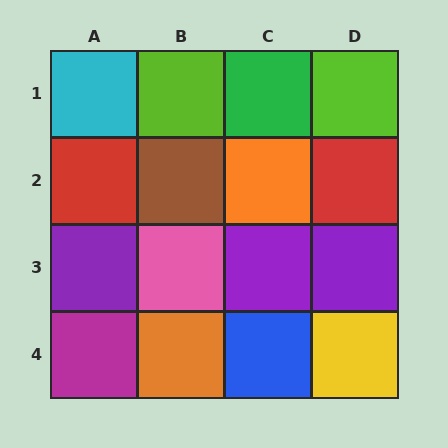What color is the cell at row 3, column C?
Purple.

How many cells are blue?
1 cell is blue.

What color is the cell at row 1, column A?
Cyan.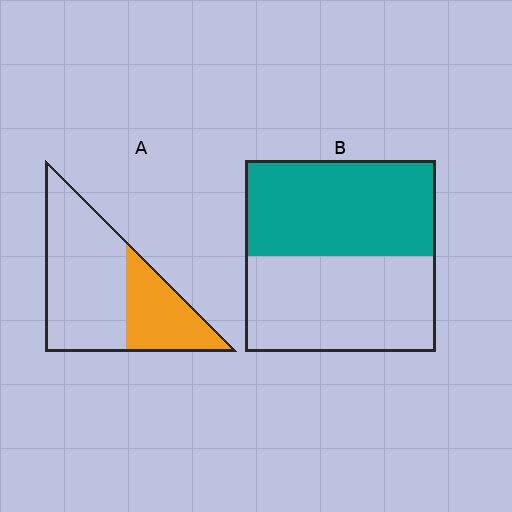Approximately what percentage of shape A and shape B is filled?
A is approximately 35% and B is approximately 50%.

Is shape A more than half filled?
No.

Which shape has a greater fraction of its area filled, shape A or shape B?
Shape B.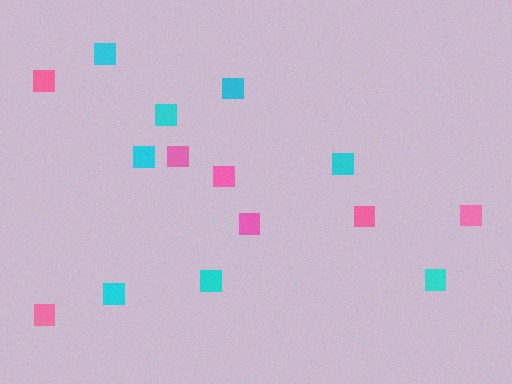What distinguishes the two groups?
There are 2 groups: one group of cyan squares (8) and one group of pink squares (7).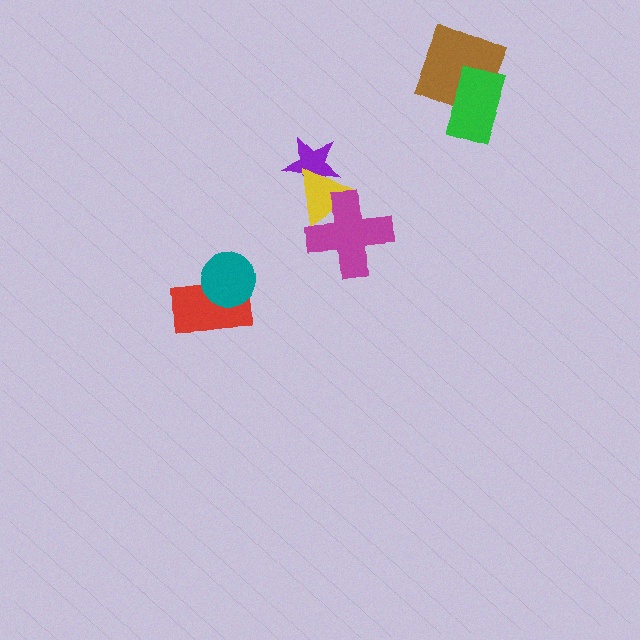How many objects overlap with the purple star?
1 object overlaps with the purple star.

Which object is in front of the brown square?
The green rectangle is in front of the brown square.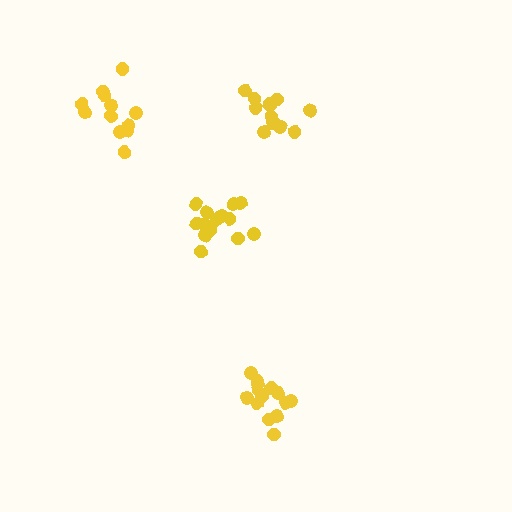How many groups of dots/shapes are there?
There are 4 groups.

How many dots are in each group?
Group 1: 14 dots, Group 2: 13 dots, Group 3: 12 dots, Group 4: 15 dots (54 total).